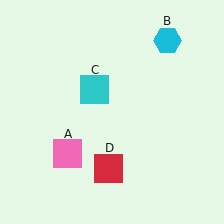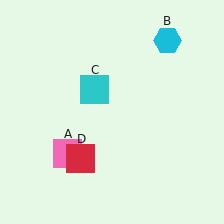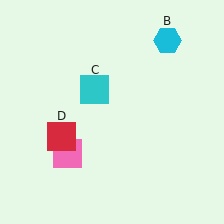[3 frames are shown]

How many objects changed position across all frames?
1 object changed position: red square (object D).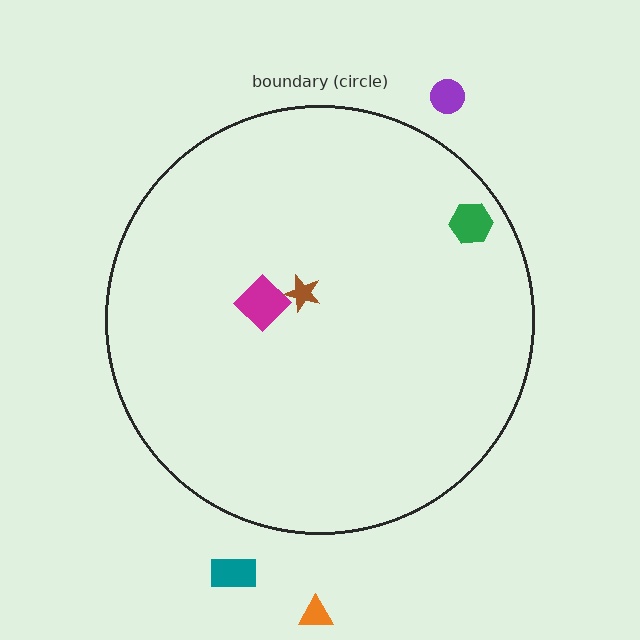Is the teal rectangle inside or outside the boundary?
Outside.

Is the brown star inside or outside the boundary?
Inside.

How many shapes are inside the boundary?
3 inside, 3 outside.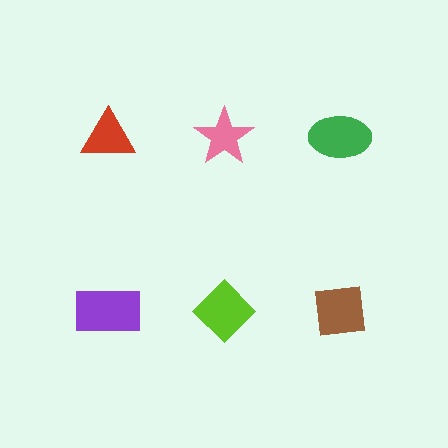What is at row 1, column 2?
A pink star.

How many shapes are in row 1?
3 shapes.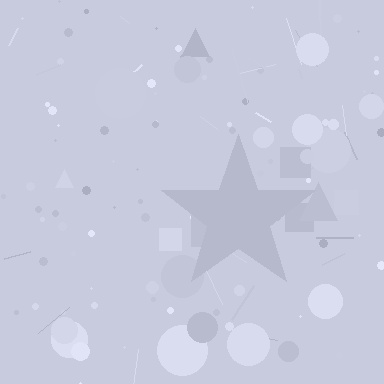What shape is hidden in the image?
A star is hidden in the image.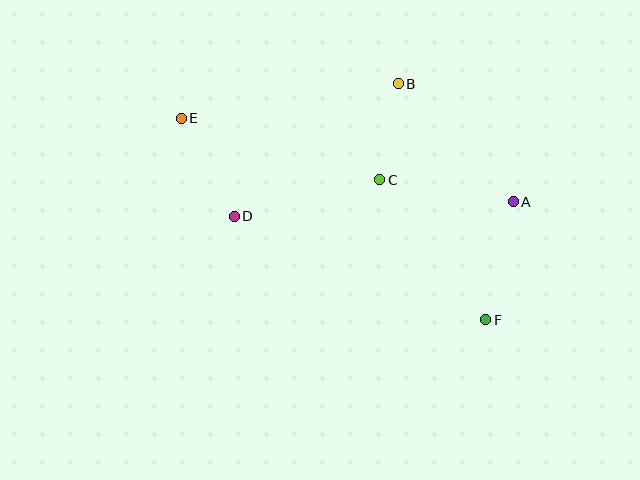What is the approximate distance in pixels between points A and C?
The distance between A and C is approximately 135 pixels.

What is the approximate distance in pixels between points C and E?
The distance between C and E is approximately 208 pixels.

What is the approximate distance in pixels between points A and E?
The distance between A and E is approximately 342 pixels.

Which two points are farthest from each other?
Points E and F are farthest from each other.